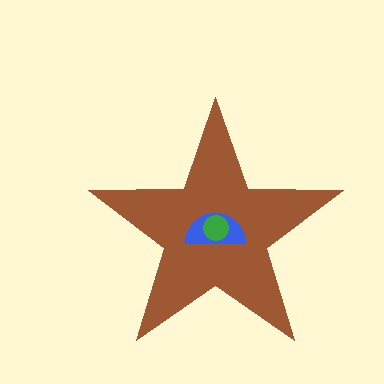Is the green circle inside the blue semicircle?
Yes.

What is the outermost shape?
The brown star.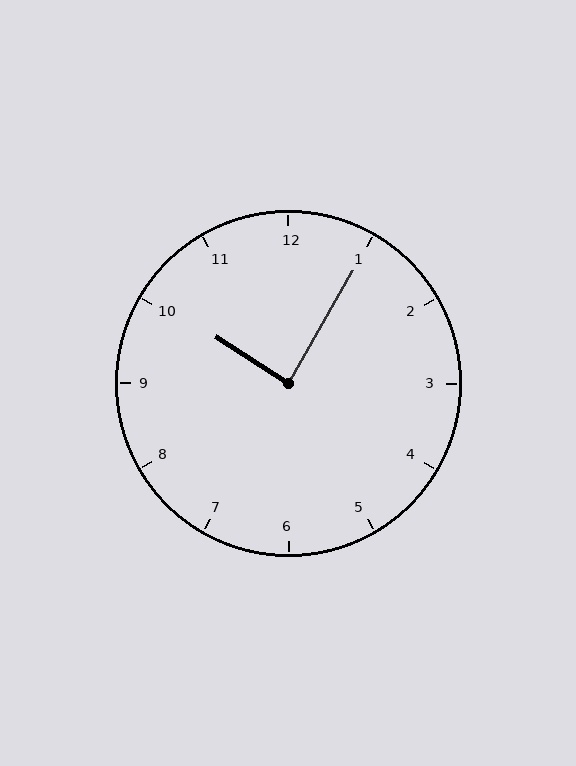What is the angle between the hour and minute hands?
Approximately 88 degrees.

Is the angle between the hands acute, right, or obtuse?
It is right.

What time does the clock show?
10:05.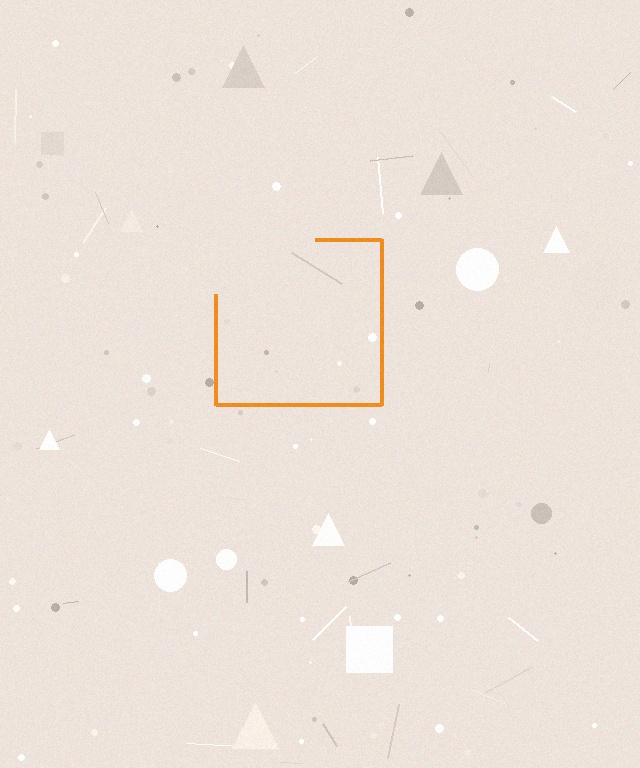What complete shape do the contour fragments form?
The contour fragments form a square.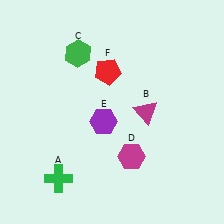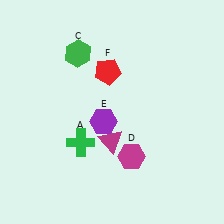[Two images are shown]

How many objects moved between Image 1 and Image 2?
2 objects moved between the two images.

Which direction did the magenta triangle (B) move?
The magenta triangle (B) moved left.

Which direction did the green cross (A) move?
The green cross (A) moved up.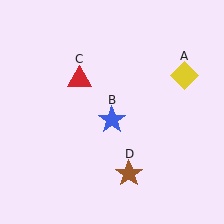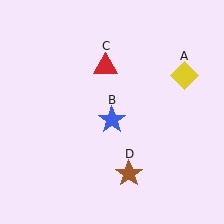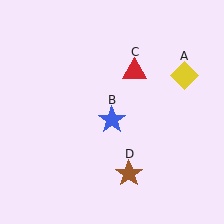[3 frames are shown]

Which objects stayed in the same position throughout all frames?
Yellow diamond (object A) and blue star (object B) and brown star (object D) remained stationary.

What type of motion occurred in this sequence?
The red triangle (object C) rotated clockwise around the center of the scene.